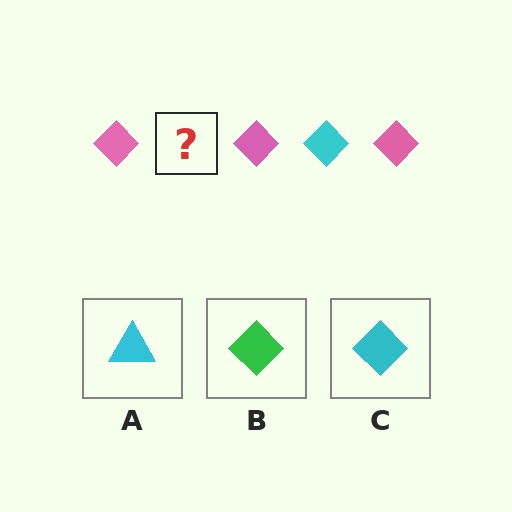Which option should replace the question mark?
Option C.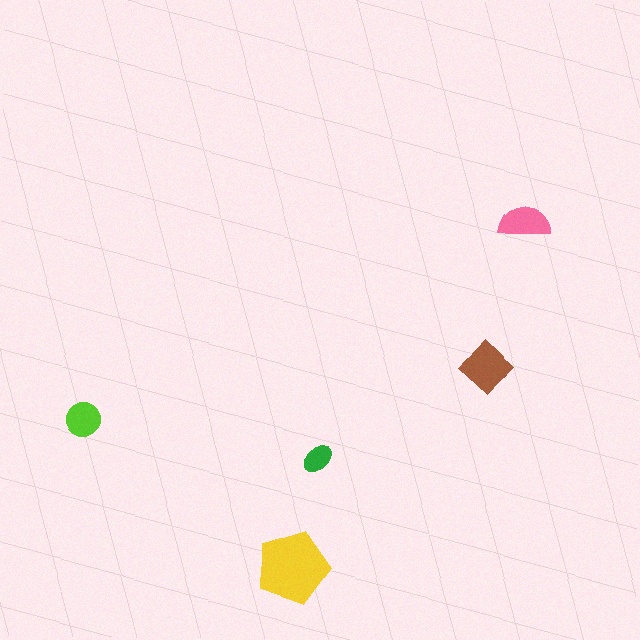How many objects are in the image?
There are 5 objects in the image.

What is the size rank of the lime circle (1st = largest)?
4th.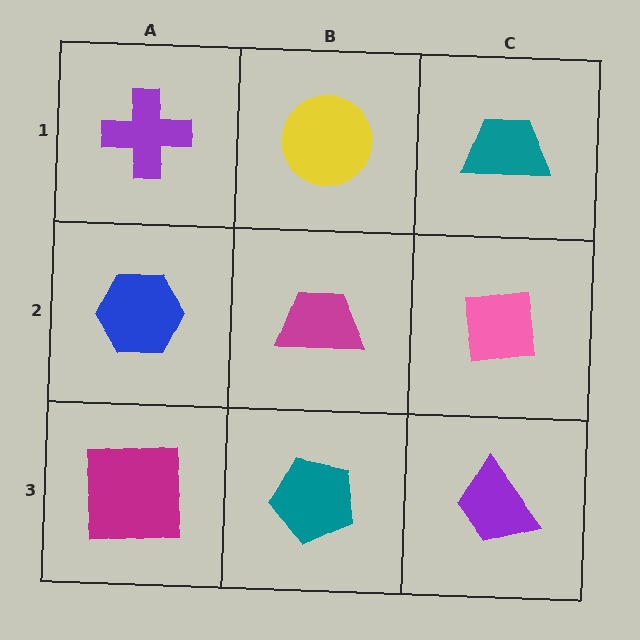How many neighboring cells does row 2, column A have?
3.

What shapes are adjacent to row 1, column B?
A magenta trapezoid (row 2, column B), a purple cross (row 1, column A), a teal trapezoid (row 1, column C).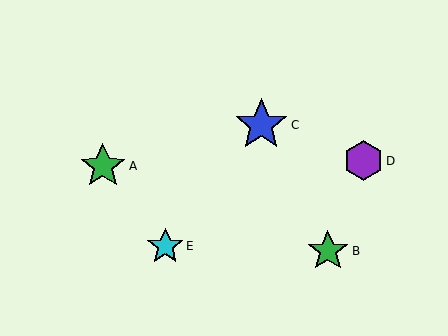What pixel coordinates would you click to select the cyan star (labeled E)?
Click at (165, 246) to select the cyan star E.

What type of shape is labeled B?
Shape B is a green star.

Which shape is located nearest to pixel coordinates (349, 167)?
The purple hexagon (labeled D) at (363, 161) is nearest to that location.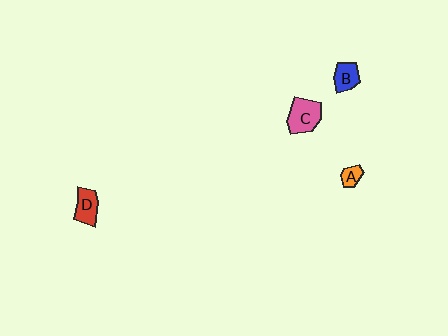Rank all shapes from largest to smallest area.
From largest to smallest: C (pink), D (red), B (blue), A (orange).